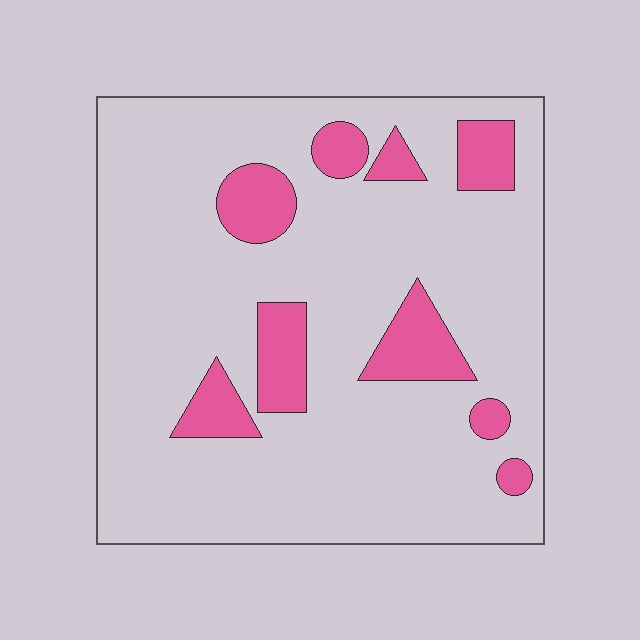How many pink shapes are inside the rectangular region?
9.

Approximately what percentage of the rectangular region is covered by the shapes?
Approximately 15%.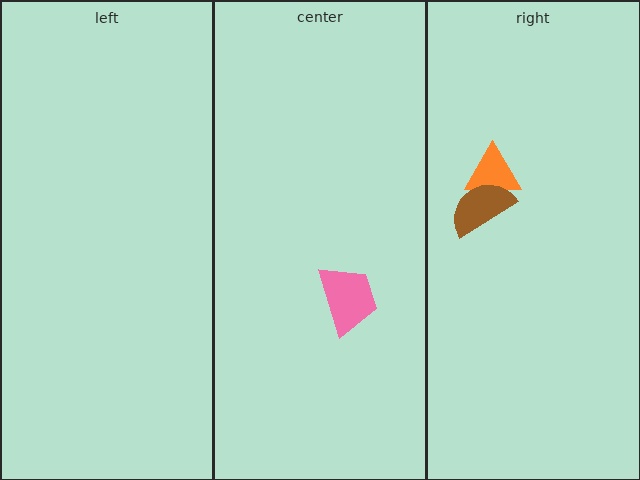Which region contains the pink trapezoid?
The center region.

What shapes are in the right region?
The orange triangle, the brown semicircle.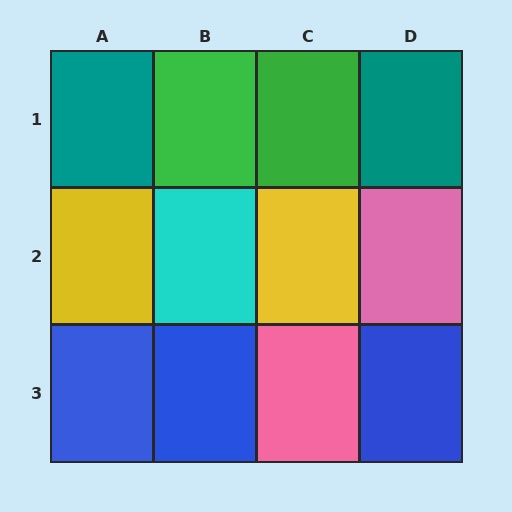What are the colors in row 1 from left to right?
Teal, green, green, teal.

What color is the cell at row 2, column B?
Cyan.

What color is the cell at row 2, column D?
Pink.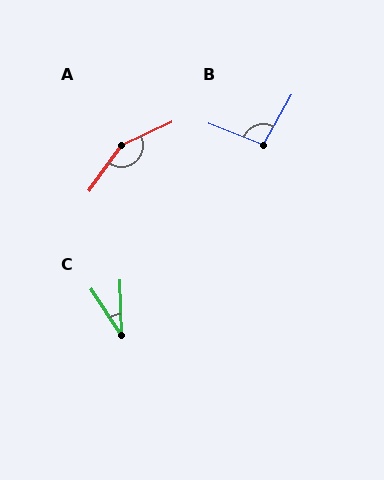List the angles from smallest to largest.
C (32°), B (98°), A (150°).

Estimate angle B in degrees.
Approximately 98 degrees.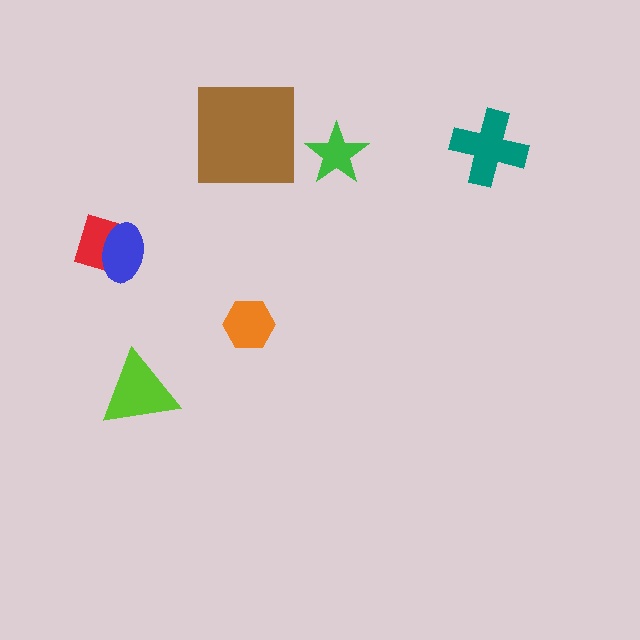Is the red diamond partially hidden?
Yes, it is partially covered by another shape.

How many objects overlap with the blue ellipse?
1 object overlaps with the blue ellipse.